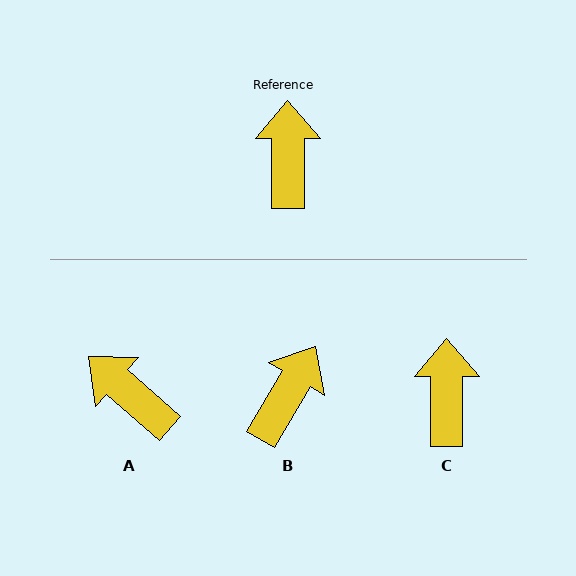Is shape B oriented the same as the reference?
No, it is off by about 30 degrees.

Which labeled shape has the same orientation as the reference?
C.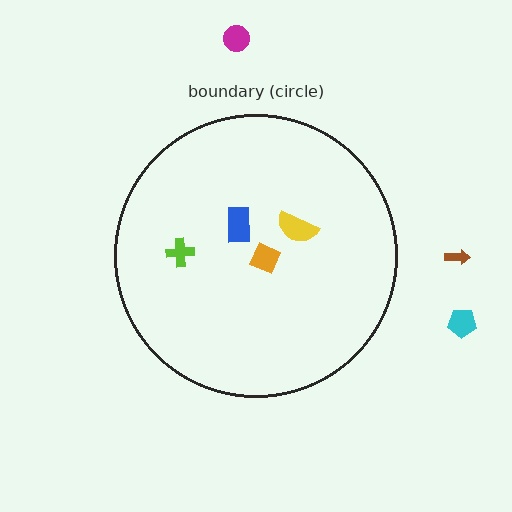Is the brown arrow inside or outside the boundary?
Outside.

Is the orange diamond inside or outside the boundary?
Inside.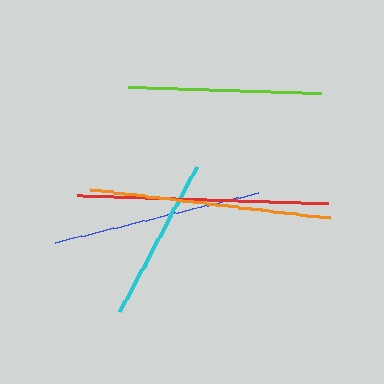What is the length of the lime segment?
The lime segment is approximately 193 pixels long.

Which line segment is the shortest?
The cyan line is the shortest at approximately 163 pixels.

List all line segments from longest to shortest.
From longest to shortest: red, orange, blue, lime, cyan.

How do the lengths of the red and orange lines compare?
The red and orange lines are approximately the same length.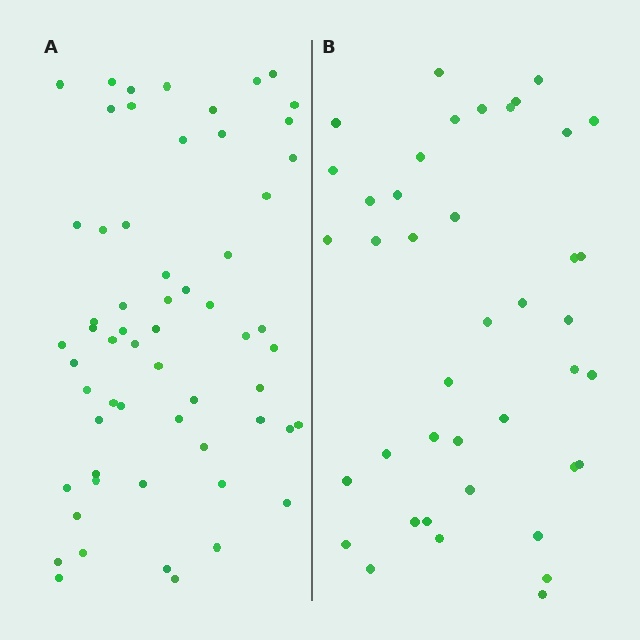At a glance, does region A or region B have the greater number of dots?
Region A (the left region) has more dots.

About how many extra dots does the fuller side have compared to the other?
Region A has approximately 20 more dots than region B.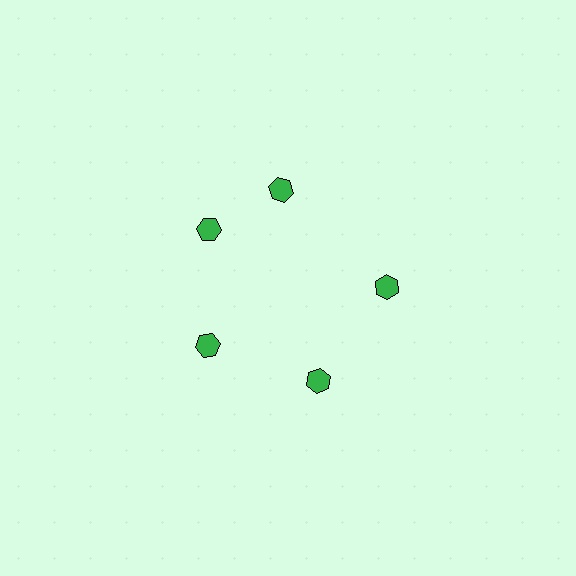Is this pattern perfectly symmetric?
No. The 5 green hexagons are arranged in a ring, but one element near the 1 o'clock position is rotated out of alignment along the ring, breaking the 5-fold rotational symmetry.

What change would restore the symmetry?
The symmetry would be restored by rotating it back into even spacing with its neighbors so that all 5 hexagons sit at equal angles and equal distance from the center.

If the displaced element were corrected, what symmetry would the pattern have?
It would have 5-fold rotational symmetry — the pattern would map onto itself every 72 degrees.